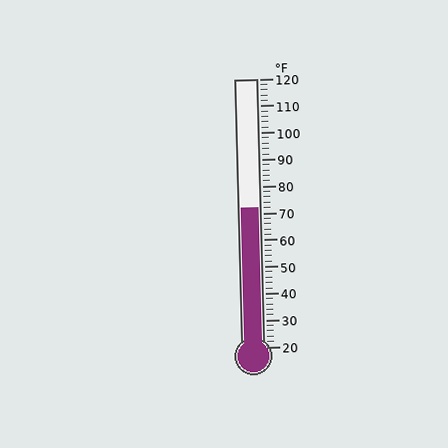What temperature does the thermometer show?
The thermometer shows approximately 72°F.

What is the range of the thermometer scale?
The thermometer scale ranges from 20°F to 120°F.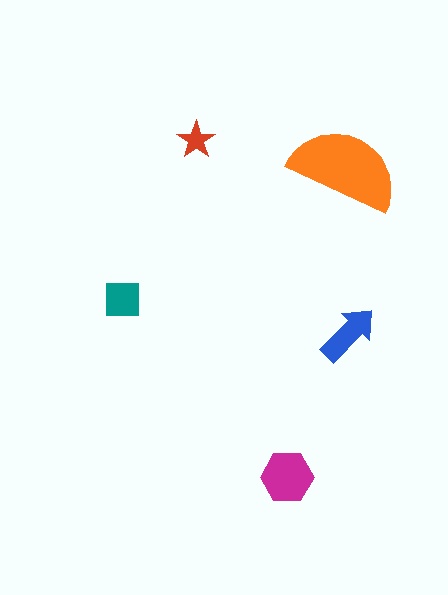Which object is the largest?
The orange semicircle.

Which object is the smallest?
The red star.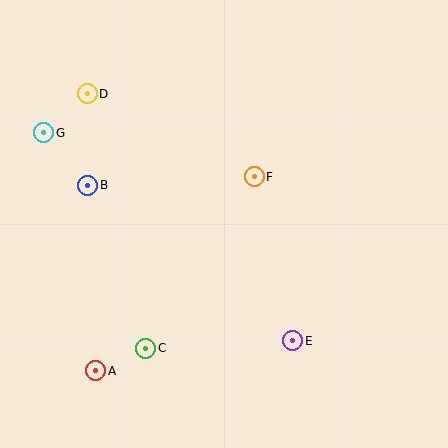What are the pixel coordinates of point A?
Point A is at (96, 371).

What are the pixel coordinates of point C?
Point C is at (146, 348).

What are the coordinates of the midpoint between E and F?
The midpoint between E and F is at (273, 259).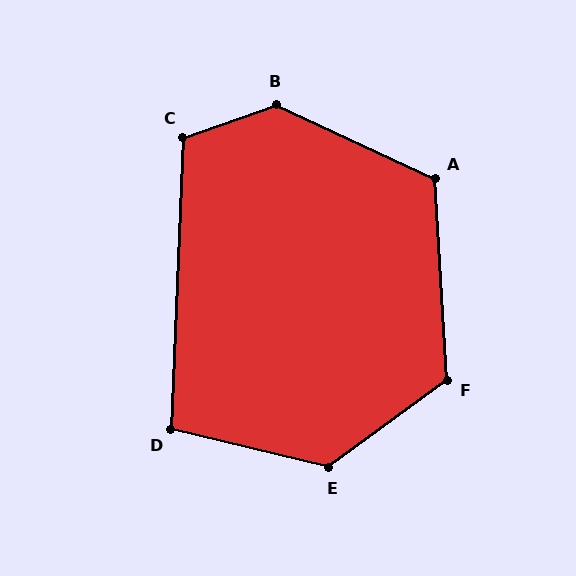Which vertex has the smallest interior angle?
D, at approximately 101 degrees.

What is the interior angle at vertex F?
Approximately 123 degrees (obtuse).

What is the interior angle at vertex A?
Approximately 118 degrees (obtuse).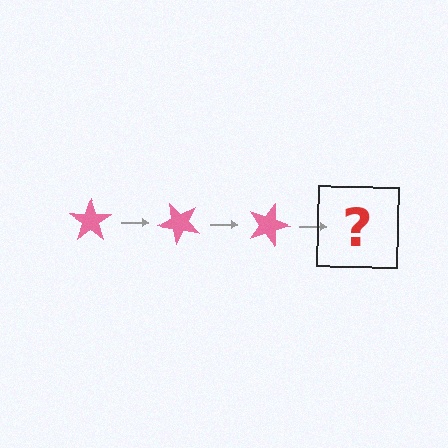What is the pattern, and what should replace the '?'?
The pattern is that the star rotates 45 degrees each step. The '?' should be a pink star rotated 135 degrees.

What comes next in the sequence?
The next element should be a pink star rotated 135 degrees.